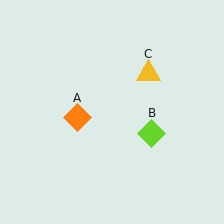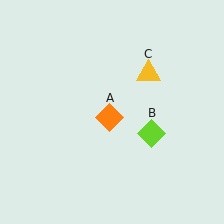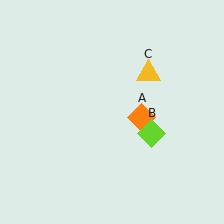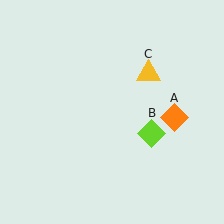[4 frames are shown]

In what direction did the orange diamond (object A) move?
The orange diamond (object A) moved right.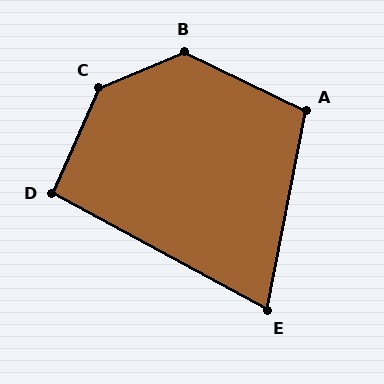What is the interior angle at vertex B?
Approximately 132 degrees (obtuse).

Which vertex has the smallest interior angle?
E, at approximately 73 degrees.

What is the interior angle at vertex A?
Approximately 105 degrees (obtuse).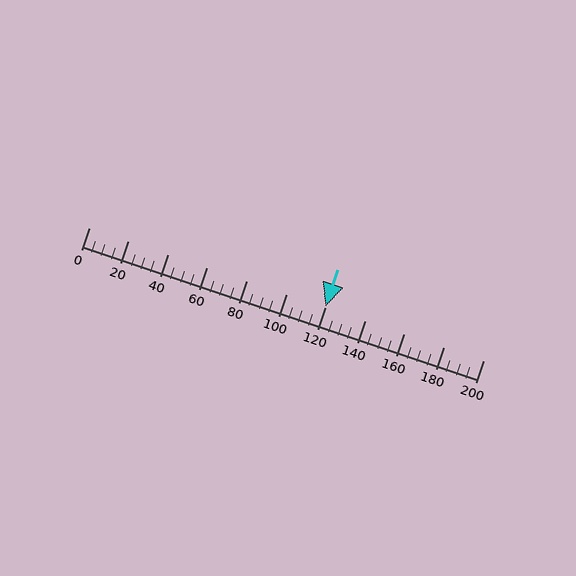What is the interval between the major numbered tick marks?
The major tick marks are spaced 20 units apart.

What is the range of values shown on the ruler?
The ruler shows values from 0 to 200.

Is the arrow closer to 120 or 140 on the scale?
The arrow is closer to 120.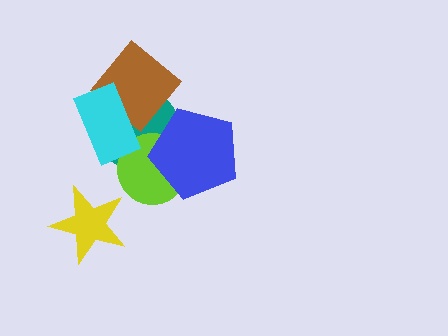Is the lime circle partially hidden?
Yes, it is partially covered by another shape.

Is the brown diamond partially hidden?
Yes, it is partially covered by another shape.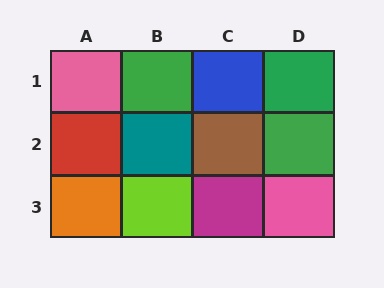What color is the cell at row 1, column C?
Blue.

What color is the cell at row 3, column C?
Magenta.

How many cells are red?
1 cell is red.